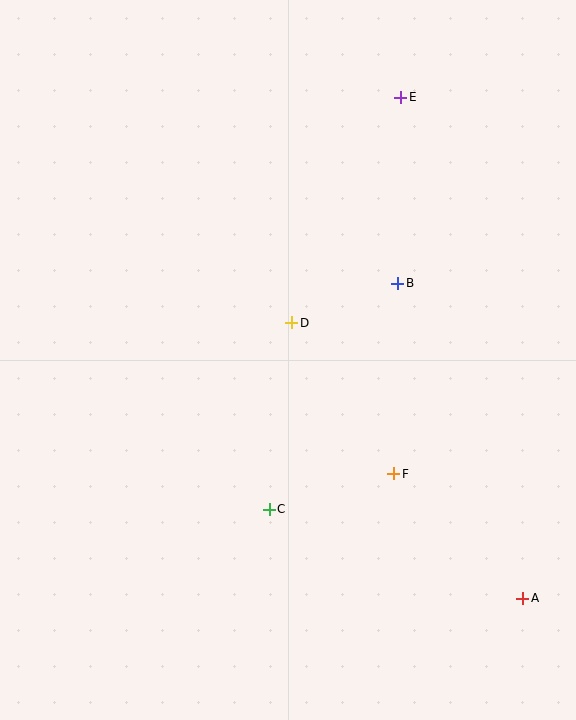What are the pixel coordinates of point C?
Point C is at (269, 509).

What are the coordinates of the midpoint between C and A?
The midpoint between C and A is at (396, 554).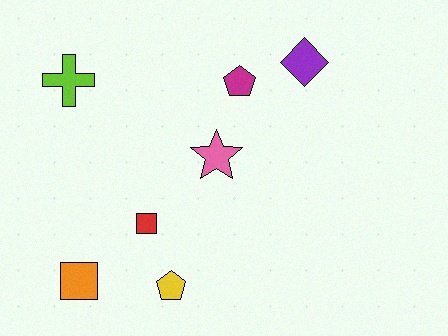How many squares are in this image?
There are 2 squares.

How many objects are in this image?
There are 7 objects.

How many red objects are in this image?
There is 1 red object.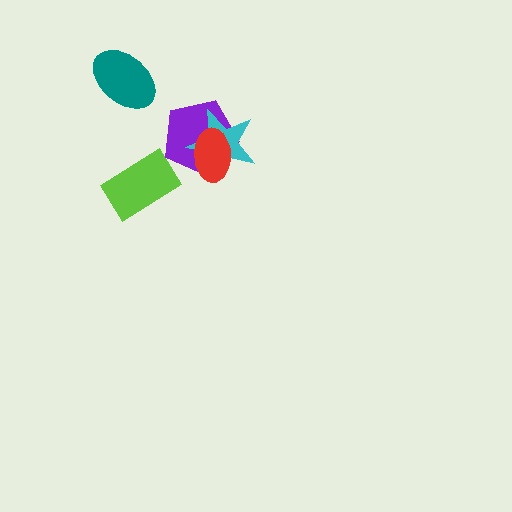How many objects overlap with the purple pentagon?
2 objects overlap with the purple pentagon.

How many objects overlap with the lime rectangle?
0 objects overlap with the lime rectangle.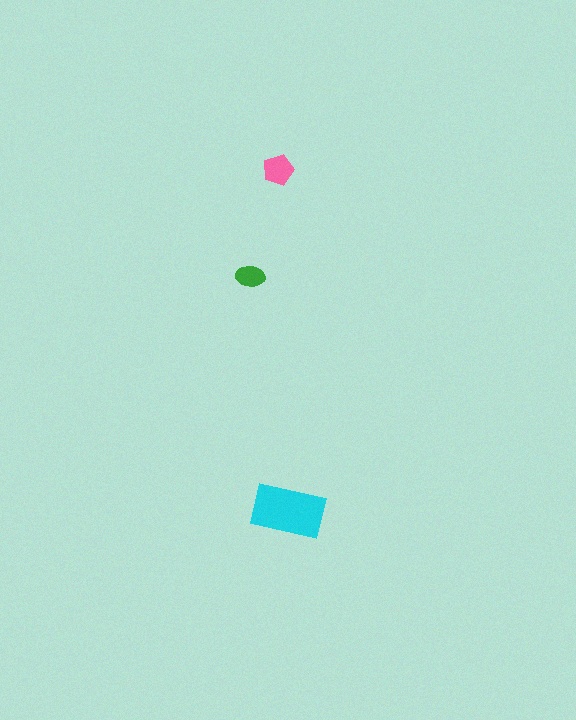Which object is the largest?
The cyan rectangle.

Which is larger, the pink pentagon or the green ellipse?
The pink pentagon.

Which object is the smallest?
The green ellipse.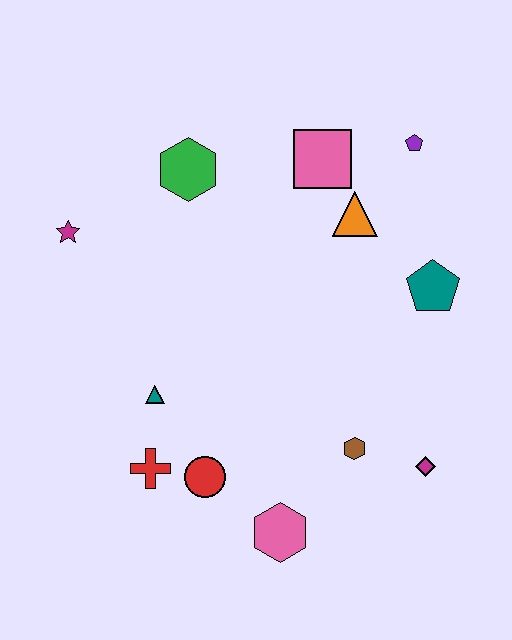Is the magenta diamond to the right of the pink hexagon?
Yes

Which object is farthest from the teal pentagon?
The magenta star is farthest from the teal pentagon.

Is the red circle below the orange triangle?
Yes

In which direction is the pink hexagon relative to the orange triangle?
The pink hexagon is below the orange triangle.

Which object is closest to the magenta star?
The green hexagon is closest to the magenta star.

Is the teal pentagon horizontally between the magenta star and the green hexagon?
No